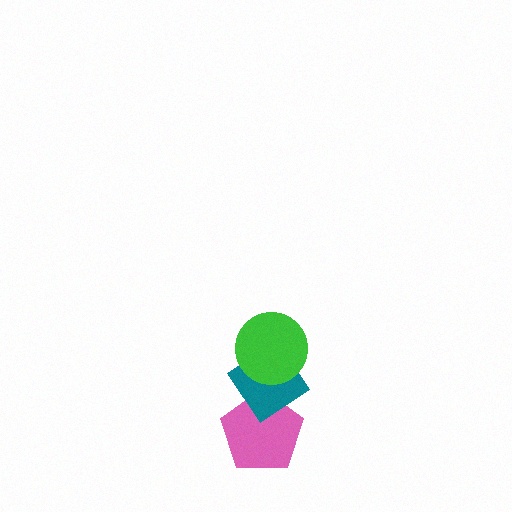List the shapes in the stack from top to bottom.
From top to bottom: the green circle, the teal diamond, the pink pentagon.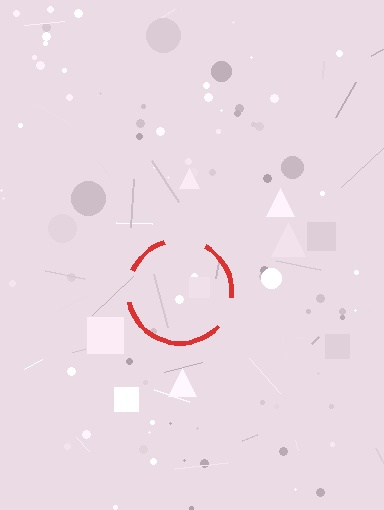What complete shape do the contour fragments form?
The contour fragments form a circle.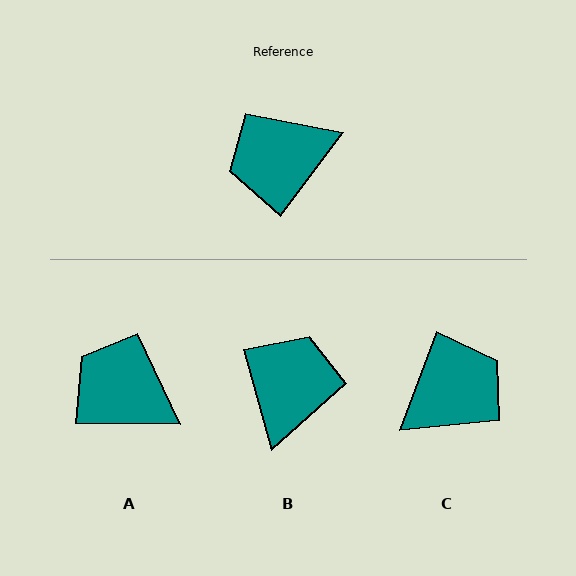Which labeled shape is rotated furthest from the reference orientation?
C, about 163 degrees away.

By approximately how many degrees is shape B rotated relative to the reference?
Approximately 127 degrees clockwise.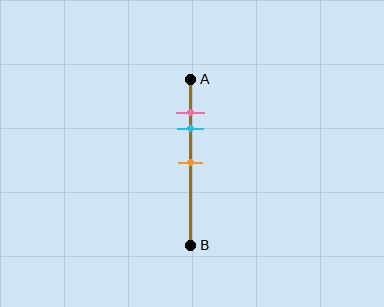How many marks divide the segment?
There are 3 marks dividing the segment.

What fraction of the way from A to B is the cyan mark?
The cyan mark is approximately 30% (0.3) of the way from A to B.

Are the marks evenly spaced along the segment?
No, the marks are not evenly spaced.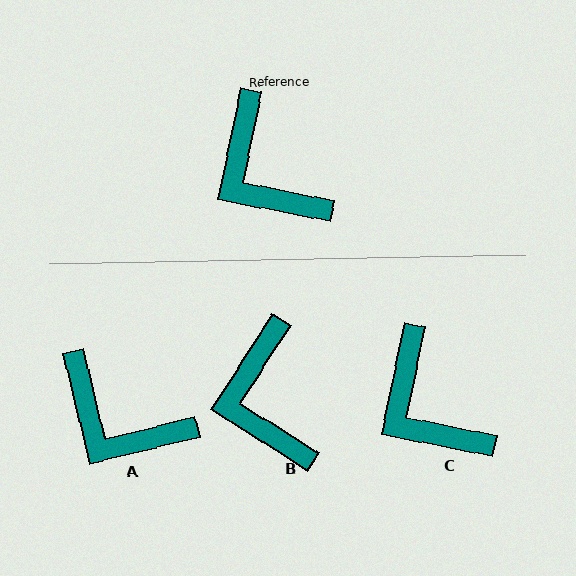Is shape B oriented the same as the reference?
No, it is off by about 21 degrees.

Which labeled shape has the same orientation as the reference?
C.